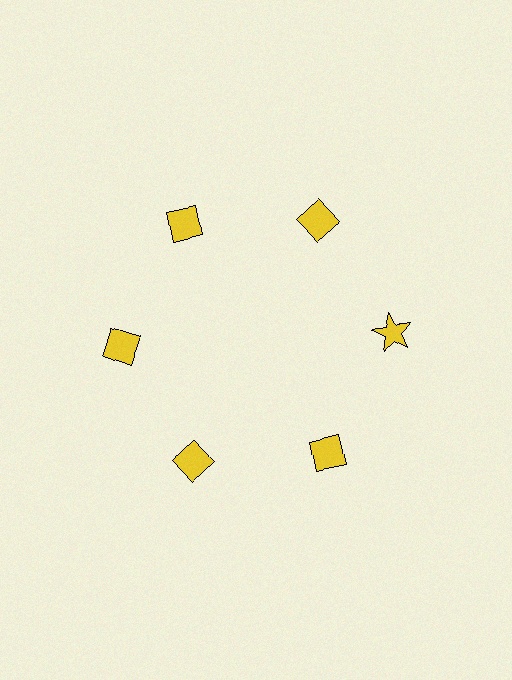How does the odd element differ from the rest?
It has a different shape: star instead of diamond.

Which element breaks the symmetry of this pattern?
The yellow star at roughly the 3 o'clock position breaks the symmetry. All other shapes are yellow diamonds.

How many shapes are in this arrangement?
There are 6 shapes arranged in a ring pattern.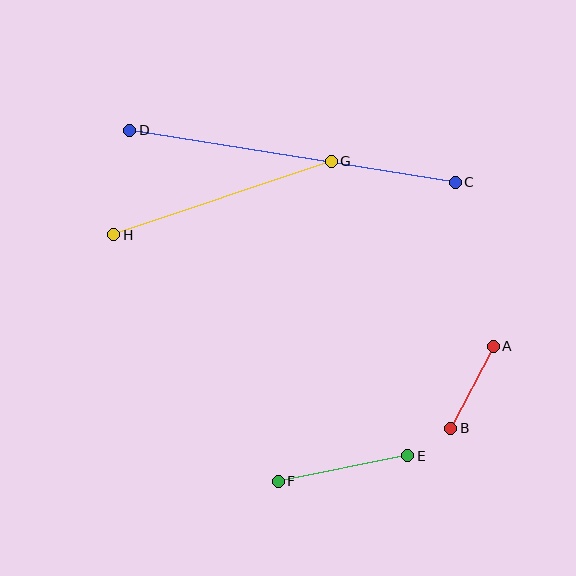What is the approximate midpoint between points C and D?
The midpoint is at approximately (292, 156) pixels.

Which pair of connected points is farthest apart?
Points C and D are farthest apart.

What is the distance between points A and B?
The distance is approximately 92 pixels.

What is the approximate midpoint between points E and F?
The midpoint is at approximately (343, 469) pixels.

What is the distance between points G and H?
The distance is approximately 229 pixels.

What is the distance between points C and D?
The distance is approximately 330 pixels.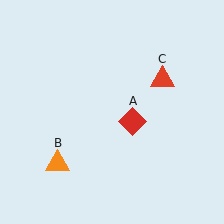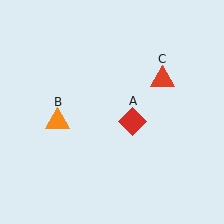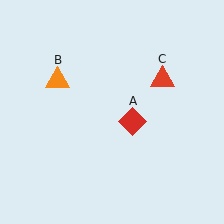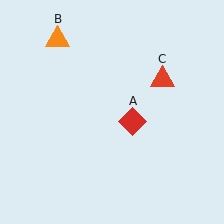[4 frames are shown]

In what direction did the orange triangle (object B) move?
The orange triangle (object B) moved up.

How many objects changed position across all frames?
1 object changed position: orange triangle (object B).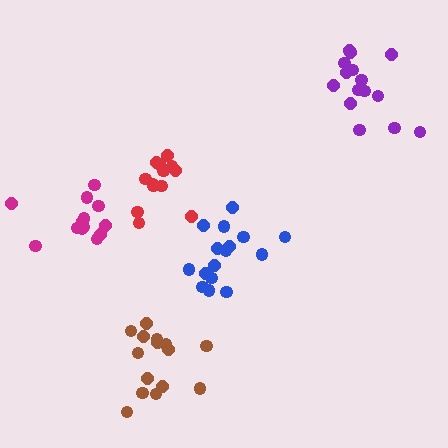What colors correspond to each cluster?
The clusters are colored: blue, brown, red, purple, magenta.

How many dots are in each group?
Group 1: 17 dots, Group 2: 15 dots, Group 3: 13 dots, Group 4: 15 dots, Group 5: 13 dots (73 total).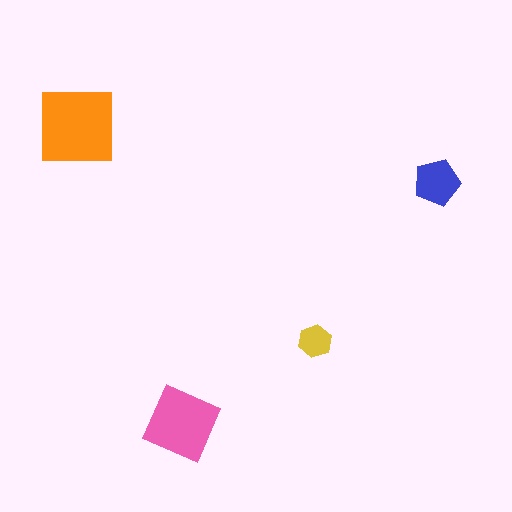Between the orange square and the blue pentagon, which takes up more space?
The orange square.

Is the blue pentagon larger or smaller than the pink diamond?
Smaller.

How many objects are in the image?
There are 4 objects in the image.